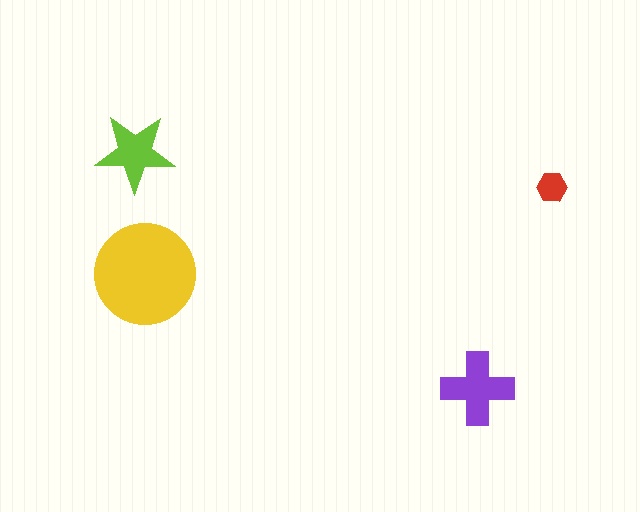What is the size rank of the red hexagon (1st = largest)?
4th.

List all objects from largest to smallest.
The yellow circle, the purple cross, the lime star, the red hexagon.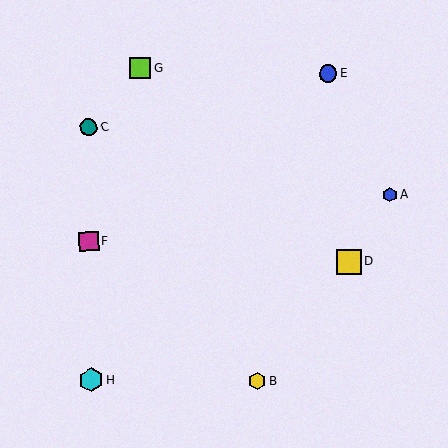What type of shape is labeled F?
Shape F is a magenta square.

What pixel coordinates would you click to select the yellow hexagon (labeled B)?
Click at (257, 381) to select the yellow hexagon B.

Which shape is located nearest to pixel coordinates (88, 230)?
The magenta square (labeled F) at (89, 242) is nearest to that location.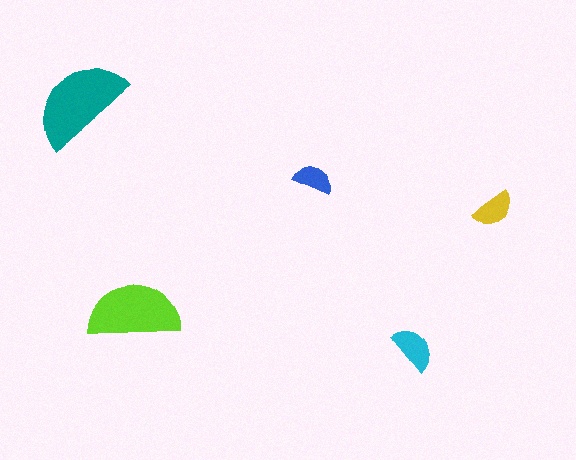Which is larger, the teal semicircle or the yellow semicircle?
The teal one.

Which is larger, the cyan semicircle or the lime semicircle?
The lime one.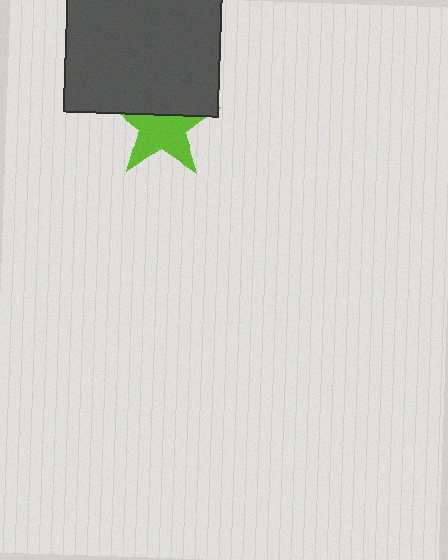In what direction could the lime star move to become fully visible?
The lime star could move down. That would shift it out from behind the dark gray square entirely.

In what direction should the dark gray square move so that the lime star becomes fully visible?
The dark gray square should move up. That is the shortest direction to clear the overlap and leave the lime star fully visible.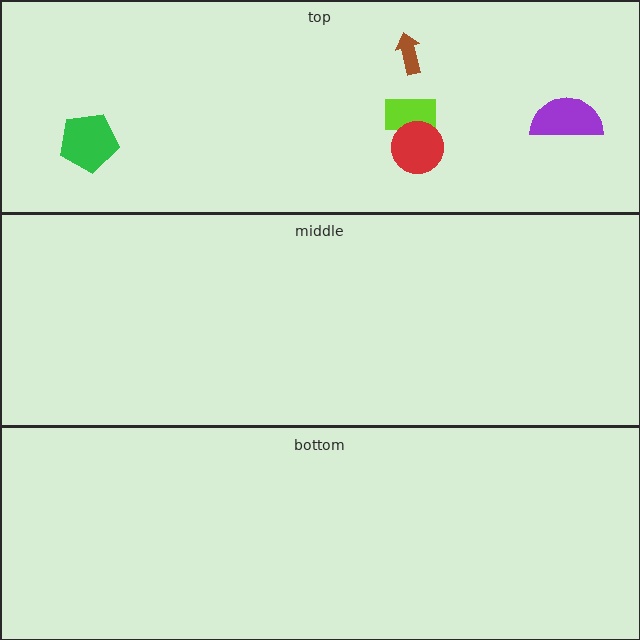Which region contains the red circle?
The top region.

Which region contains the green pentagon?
The top region.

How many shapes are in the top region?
5.